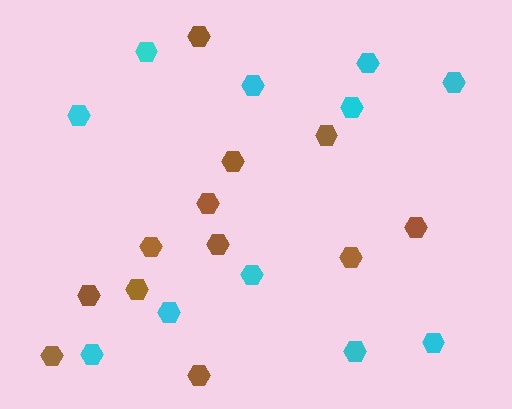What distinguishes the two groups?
There are 2 groups: one group of cyan hexagons (11) and one group of brown hexagons (12).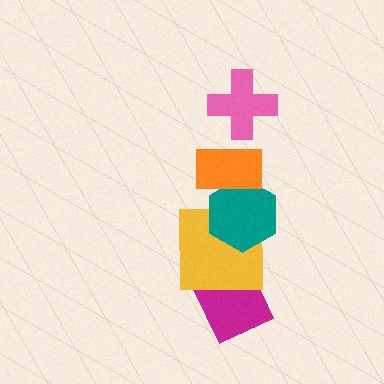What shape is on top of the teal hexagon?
The orange rectangle is on top of the teal hexagon.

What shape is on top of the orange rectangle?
The pink cross is on top of the orange rectangle.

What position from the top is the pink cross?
The pink cross is 1st from the top.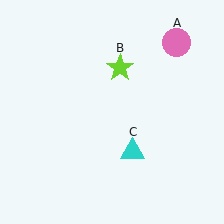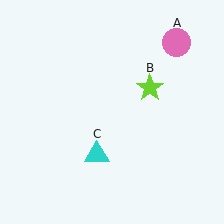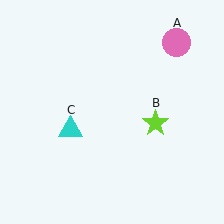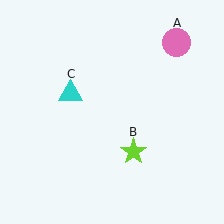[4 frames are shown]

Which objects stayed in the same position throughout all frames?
Pink circle (object A) remained stationary.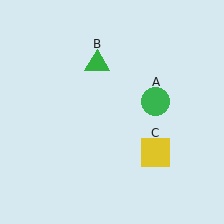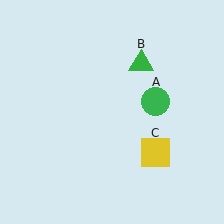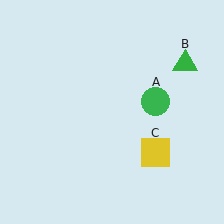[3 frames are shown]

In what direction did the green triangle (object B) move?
The green triangle (object B) moved right.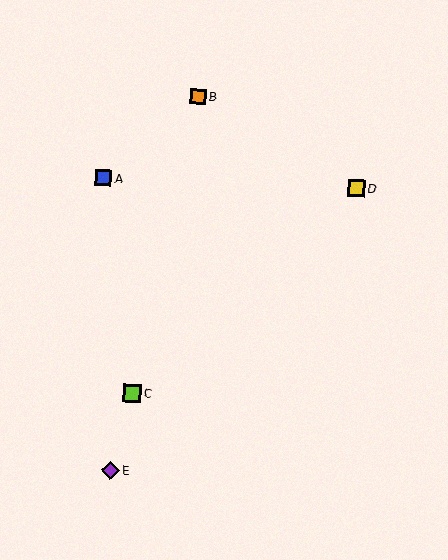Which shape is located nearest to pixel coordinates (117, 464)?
The purple diamond (labeled E) at (110, 470) is nearest to that location.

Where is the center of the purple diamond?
The center of the purple diamond is at (110, 470).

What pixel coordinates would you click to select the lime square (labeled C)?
Click at (132, 393) to select the lime square C.